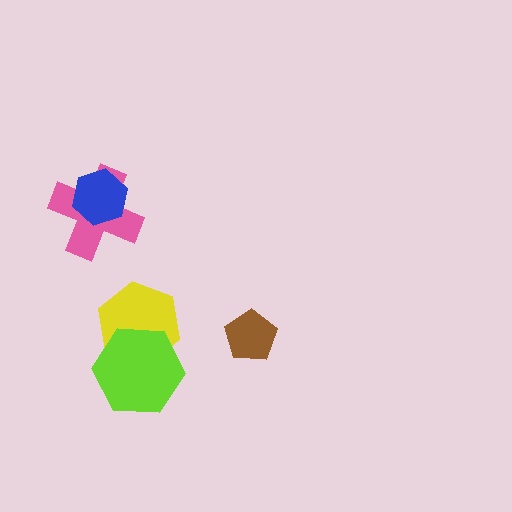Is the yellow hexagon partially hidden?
Yes, it is partially covered by another shape.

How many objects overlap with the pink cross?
1 object overlaps with the pink cross.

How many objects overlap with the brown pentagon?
0 objects overlap with the brown pentagon.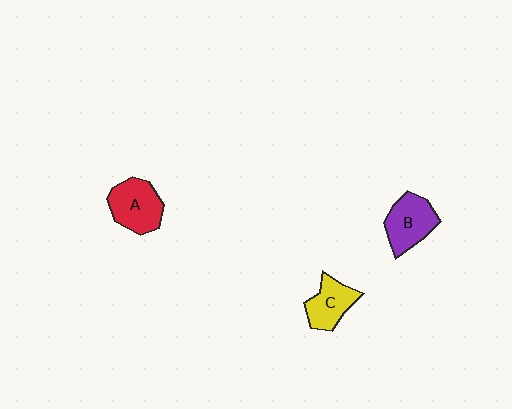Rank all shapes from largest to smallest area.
From largest to smallest: A (red), B (purple), C (yellow).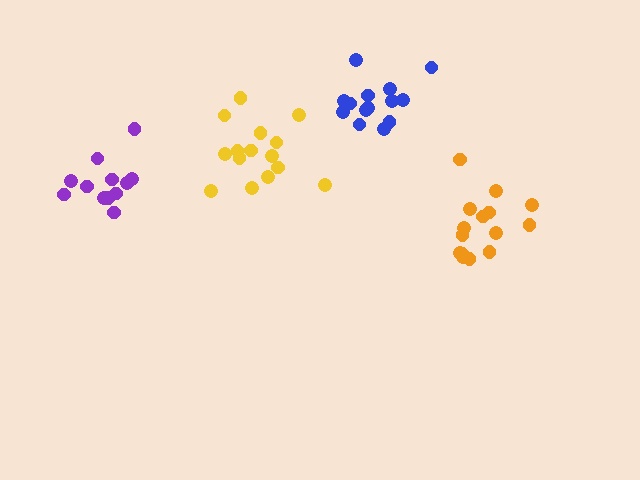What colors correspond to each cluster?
The clusters are colored: yellow, orange, purple, blue.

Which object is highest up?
The blue cluster is topmost.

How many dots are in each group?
Group 1: 15 dots, Group 2: 15 dots, Group 3: 12 dots, Group 4: 14 dots (56 total).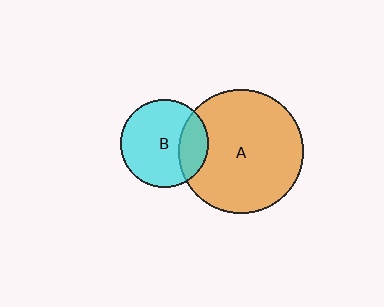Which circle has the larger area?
Circle A (orange).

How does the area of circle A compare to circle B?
Approximately 2.0 times.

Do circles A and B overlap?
Yes.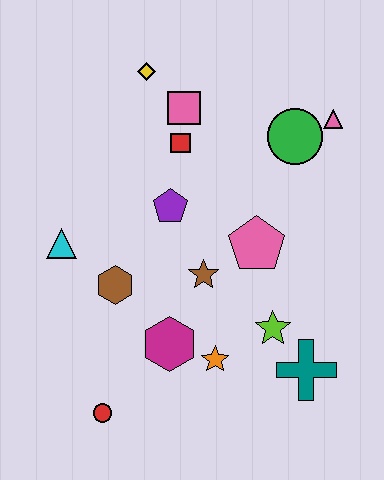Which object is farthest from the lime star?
The yellow diamond is farthest from the lime star.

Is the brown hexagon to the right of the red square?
No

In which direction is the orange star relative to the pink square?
The orange star is below the pink square.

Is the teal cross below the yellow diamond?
Yes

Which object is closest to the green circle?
The pink triangle is closest to the green circle.